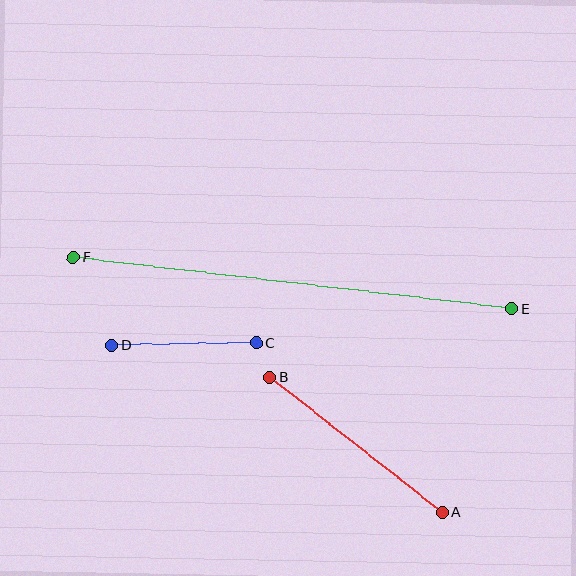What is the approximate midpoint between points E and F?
The midpoint is at approximately (292, 283) pixels.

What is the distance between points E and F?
The distance is approximately 441 pixels.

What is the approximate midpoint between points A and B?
The midpoint is at approximately (356, 444) pixels.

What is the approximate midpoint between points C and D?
The midpoint is at approximately (184, 344) pixels.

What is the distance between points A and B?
The distance is approximately 219 pixels.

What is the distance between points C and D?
The distance is approximately 144 pixels.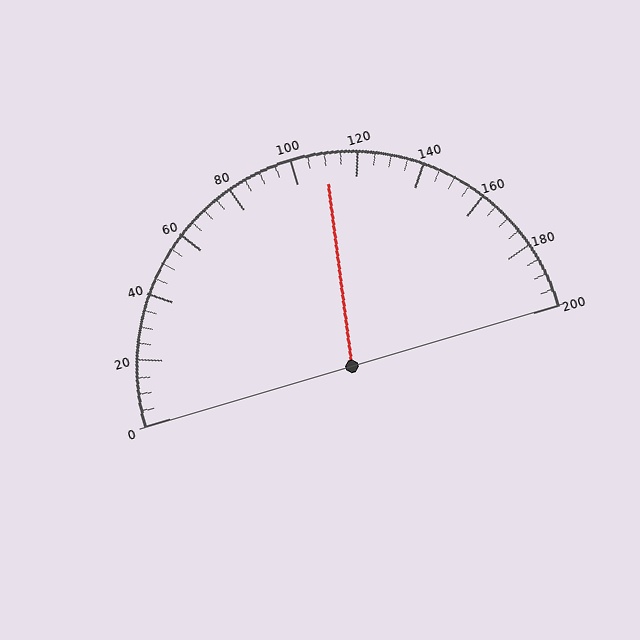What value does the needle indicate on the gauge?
The needle indicates approximately 110.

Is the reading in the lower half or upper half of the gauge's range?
The reading is in the upper half of the range (0 to 200).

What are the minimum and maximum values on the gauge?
The gauge ranges from 0 to 200.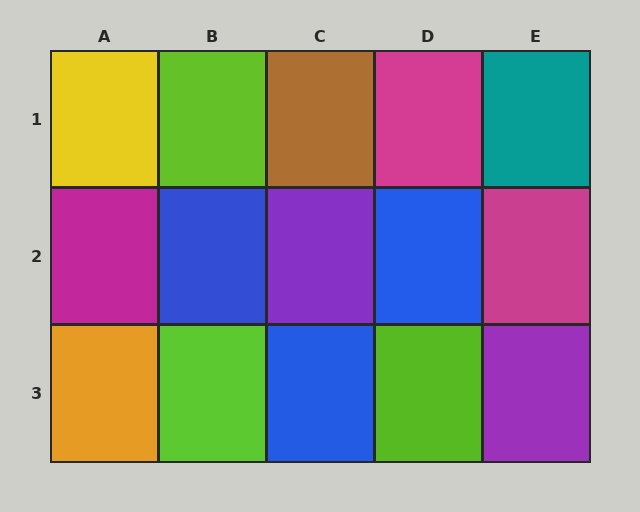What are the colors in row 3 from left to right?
Orange, lime, blue, lime, purple.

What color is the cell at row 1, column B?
Lime.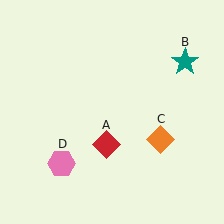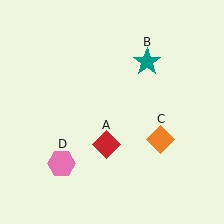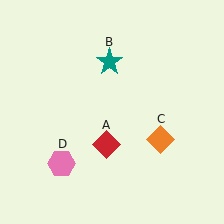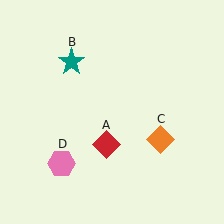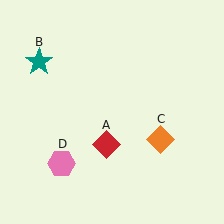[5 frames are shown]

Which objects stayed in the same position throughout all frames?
Red diamond (object A) and orange diamond (object C) and pink hexagon (object D) remained stationary.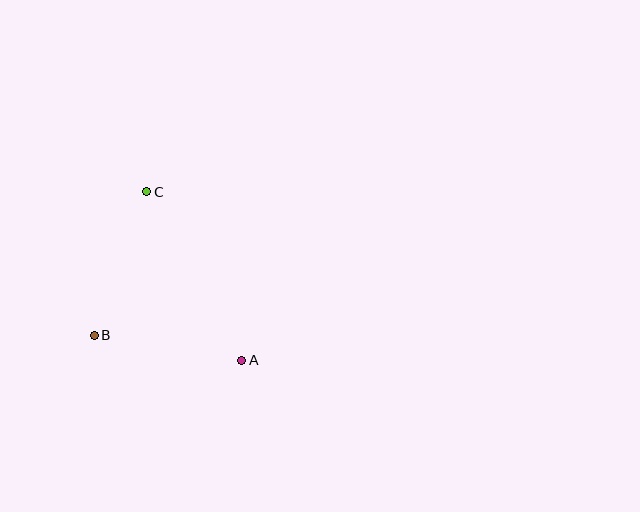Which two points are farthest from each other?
Points A and C are farthest from each other.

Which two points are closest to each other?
Points A and B are closest to each other.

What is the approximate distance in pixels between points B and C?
The distance between B and C is approximately 153 pixels.